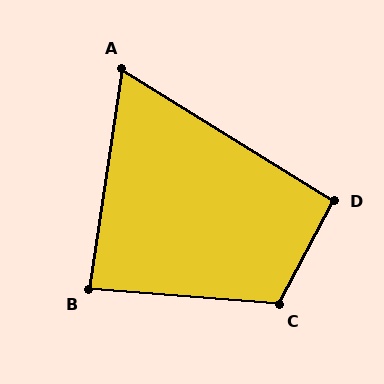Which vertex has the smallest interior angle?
A, at approximately 67 degrees.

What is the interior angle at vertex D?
Approximately 94 degrees (approximately right).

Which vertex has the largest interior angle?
C, at approximately 113 degrees.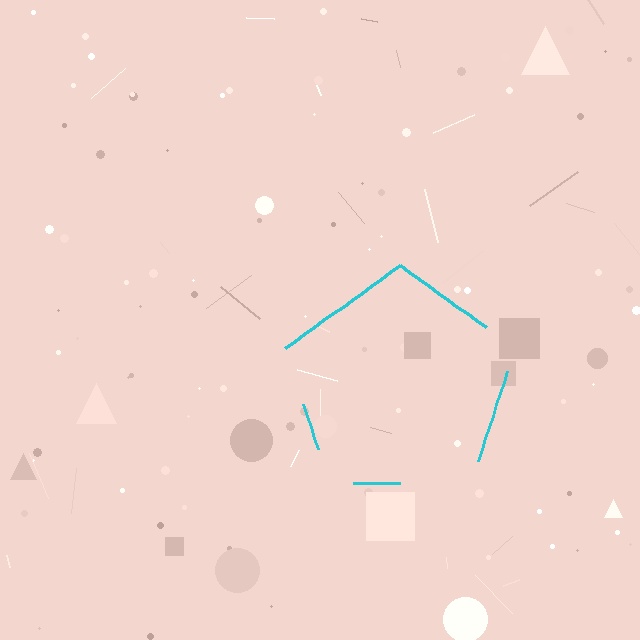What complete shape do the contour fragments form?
The contour fragments form a pentagon.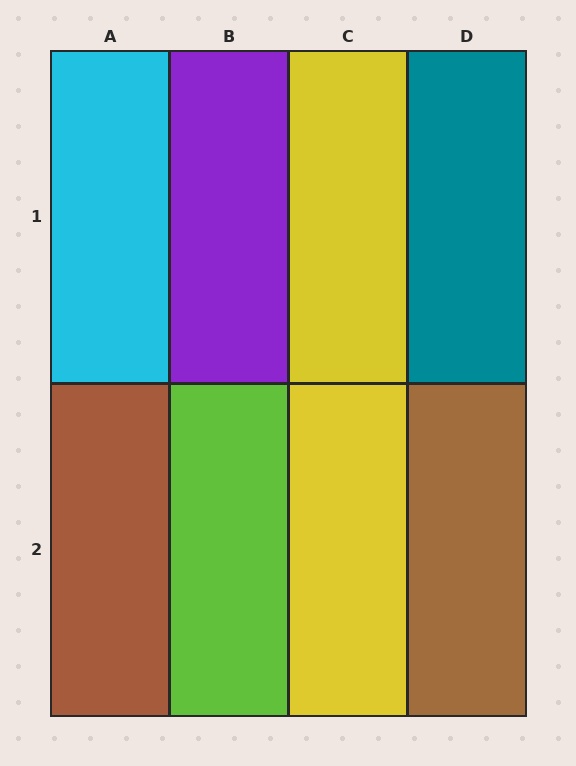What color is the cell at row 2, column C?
Yellow.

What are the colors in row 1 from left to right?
Cyan, purple, yellow, teal.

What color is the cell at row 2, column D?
Brown.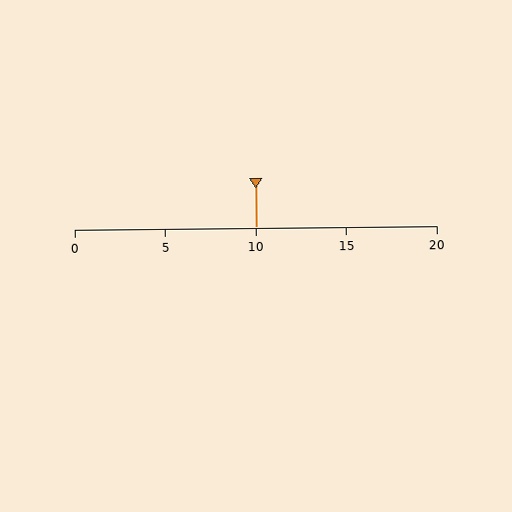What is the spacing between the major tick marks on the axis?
The major ticks are spaced 5 apart.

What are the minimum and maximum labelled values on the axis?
The axis runs from 0 to 20.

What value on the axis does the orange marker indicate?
The marker indicates approximately 10.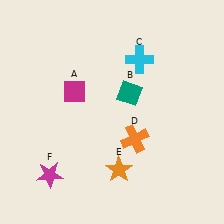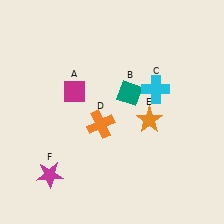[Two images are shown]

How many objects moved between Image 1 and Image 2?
3 objects moved between the two images.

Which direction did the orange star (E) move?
The orange star (E) moved up.